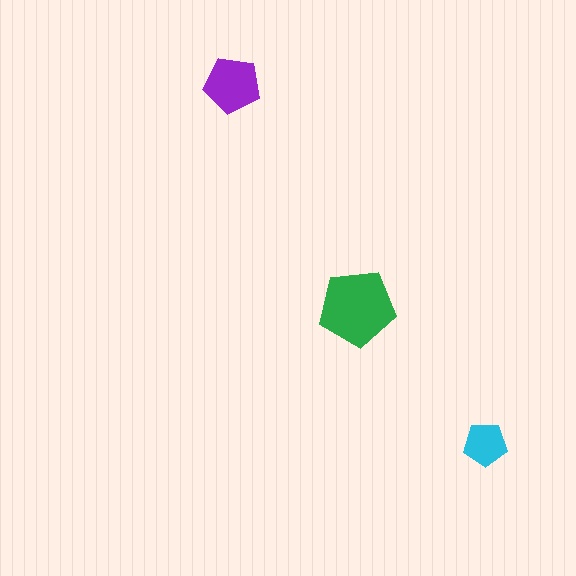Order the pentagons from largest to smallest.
the green one, the purple one, the cyan one.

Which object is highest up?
The purple pentagon is topmost.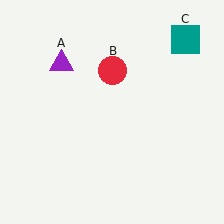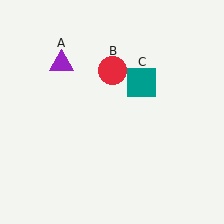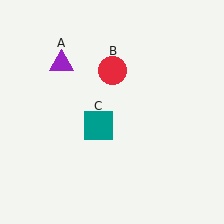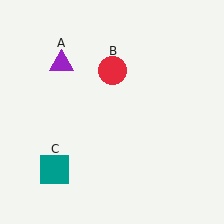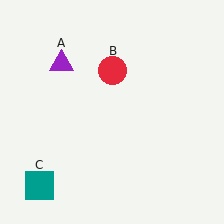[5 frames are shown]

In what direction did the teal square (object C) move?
The teal square (object C) moved down and to the left.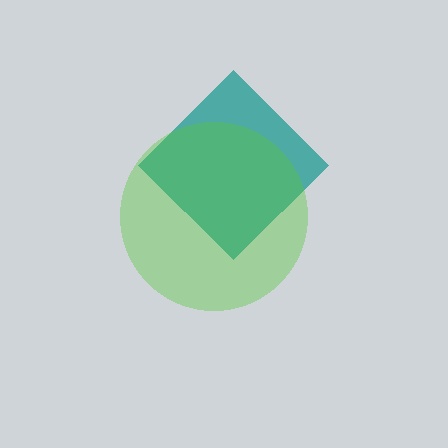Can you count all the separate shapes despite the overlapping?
Yes, there are 2 separate shapes.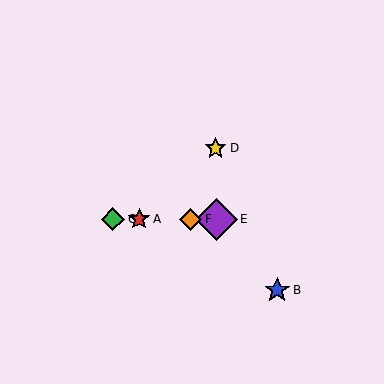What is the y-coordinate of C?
Object C is at y≈219.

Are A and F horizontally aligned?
Yes, both are at y≈219.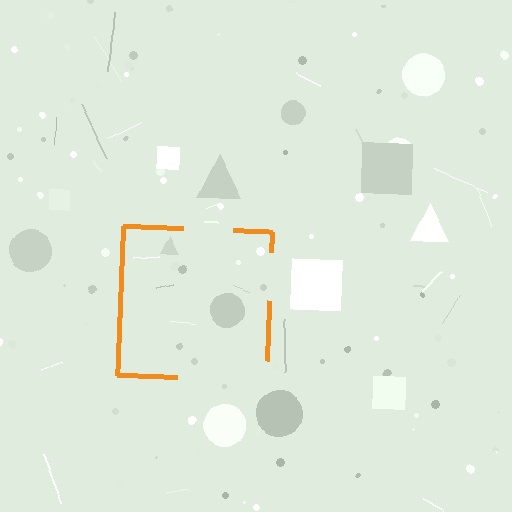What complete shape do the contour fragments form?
The contour fragments form a square.